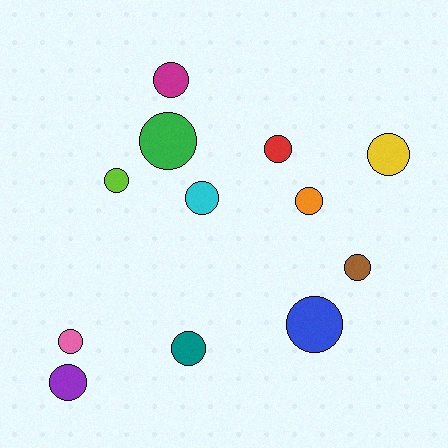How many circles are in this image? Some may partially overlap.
There are 12 circles.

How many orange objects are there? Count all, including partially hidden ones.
There is 1 orange object.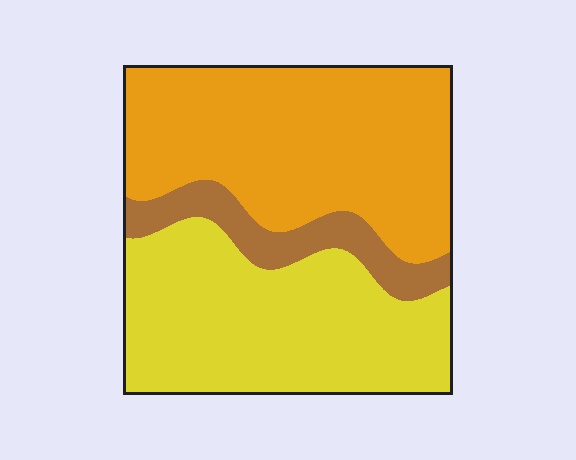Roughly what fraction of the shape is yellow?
Yellow takes up between a third and a half of the shape.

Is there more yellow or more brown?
Yellow.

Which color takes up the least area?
Brown, at roughly 10%.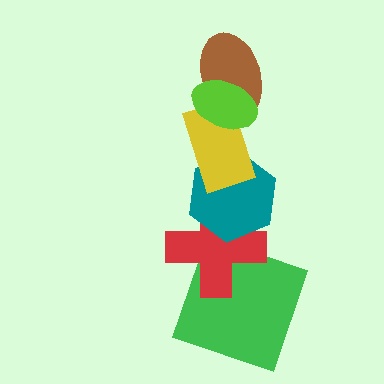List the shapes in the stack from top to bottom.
From top to bottom: the lime ellipse, the brown ellipse, the yellow rectangle, the teal hexagon, the red cross, the green square.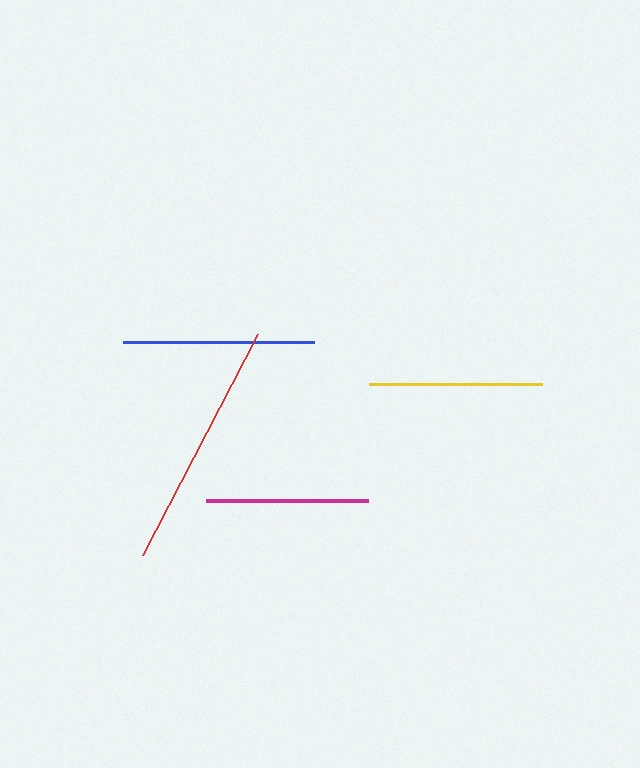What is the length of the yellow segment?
The yellow segment is approximately 173 pixels long.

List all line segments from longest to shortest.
From longest to shortest: red, blue, yellow, magenta.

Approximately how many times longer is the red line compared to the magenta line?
The red line is approximately 1.5 times the length of the magenta line.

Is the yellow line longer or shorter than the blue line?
The blue line is longer than the yellow line.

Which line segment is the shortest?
The magenta line is the shortest at approximately 162 pixels.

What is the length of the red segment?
The red segment is approximately 250 pixels long.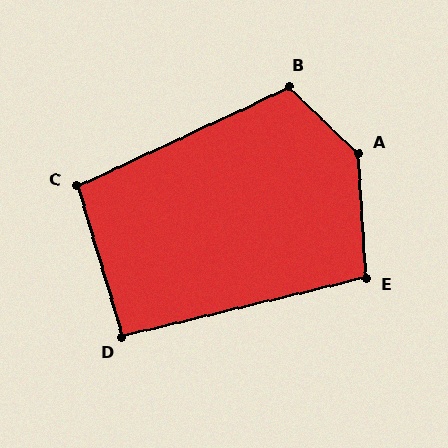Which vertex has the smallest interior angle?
D, at approximately 93 degrees.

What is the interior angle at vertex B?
Approximately 111 degrees (obtuse).